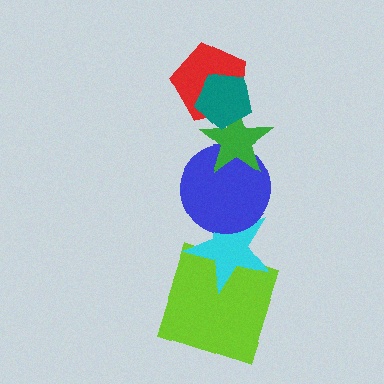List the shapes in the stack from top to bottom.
From top to bottom: the teal pentagon, the red pentagon, the green star, the blue circle, the cyan star, the lime square.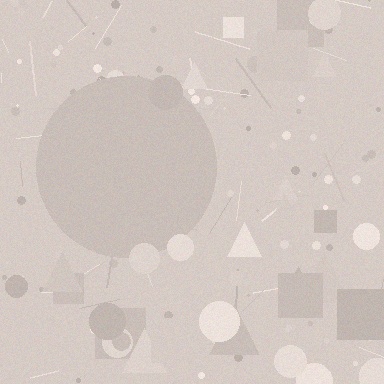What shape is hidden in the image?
A circle is hidden in the image.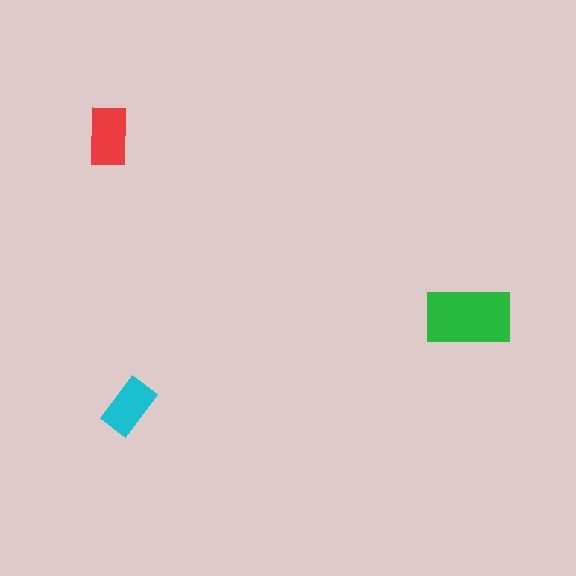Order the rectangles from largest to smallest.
the green one, the red one, the cyan one.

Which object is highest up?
The red rectangle is topmost.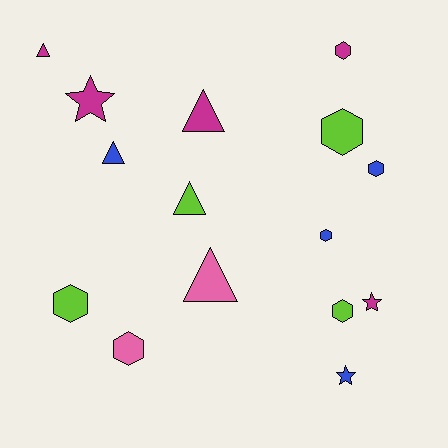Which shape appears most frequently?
Hexagon, with 7 objects.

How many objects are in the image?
There are 15 objects.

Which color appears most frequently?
Magenta, with 5 objects.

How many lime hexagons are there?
There are 3 lime hexagons.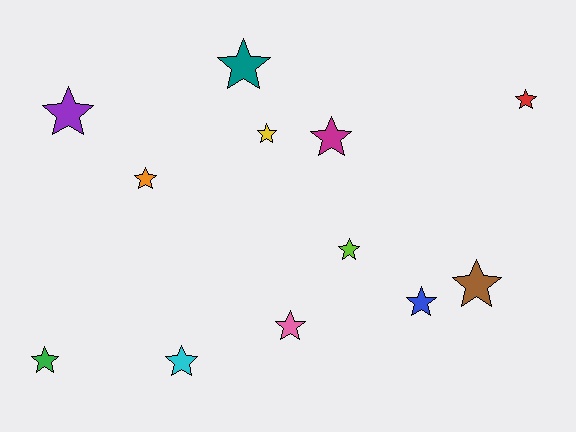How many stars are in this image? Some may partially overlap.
There are 12 stars.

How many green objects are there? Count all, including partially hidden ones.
There is 1 green object.